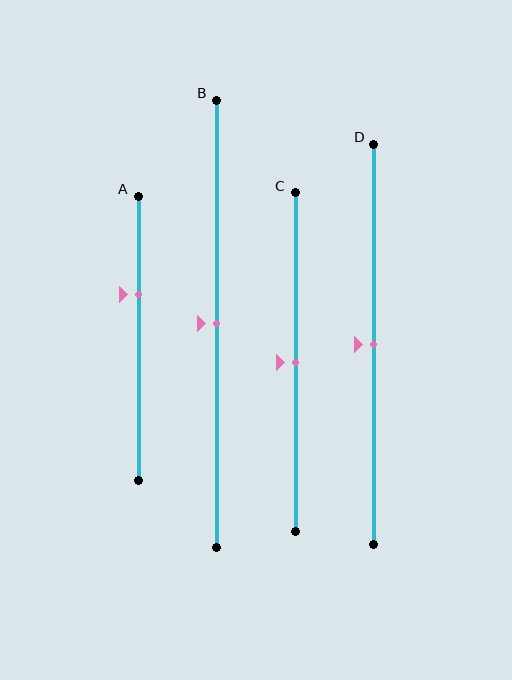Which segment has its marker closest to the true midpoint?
Segment B has its marker closest to the true midpoint.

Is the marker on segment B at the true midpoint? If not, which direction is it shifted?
Yes, the marker on segment B is at the true midpoint.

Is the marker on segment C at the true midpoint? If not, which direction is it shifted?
Yes, the marker on segment C is at the true midpoint.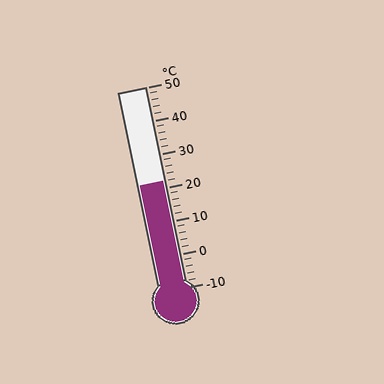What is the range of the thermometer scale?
The thermometer scale ranges from -10°C to 50°C.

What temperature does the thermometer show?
The thermometer shows approximately 22°C.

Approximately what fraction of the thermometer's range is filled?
The thermometer is filled to approximately 55% of its range.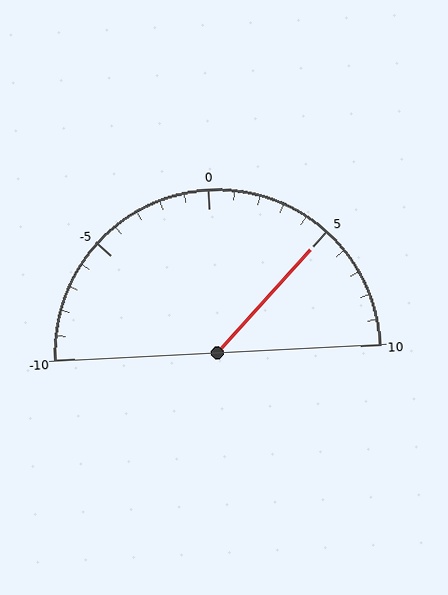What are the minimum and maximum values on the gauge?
The gauge ranges from -10 to 10.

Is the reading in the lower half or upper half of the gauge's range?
The reading is in the upper half of the range (-10 to 10).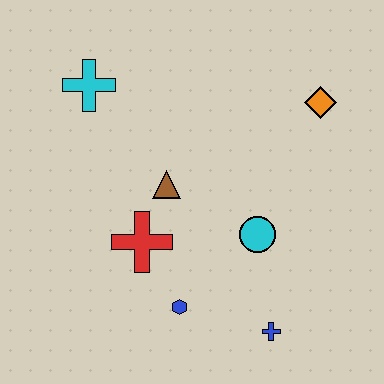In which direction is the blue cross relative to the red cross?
The blue cross is to the right of the red cross.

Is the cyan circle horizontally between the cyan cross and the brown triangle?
No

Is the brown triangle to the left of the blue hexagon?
Yes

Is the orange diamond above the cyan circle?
Yes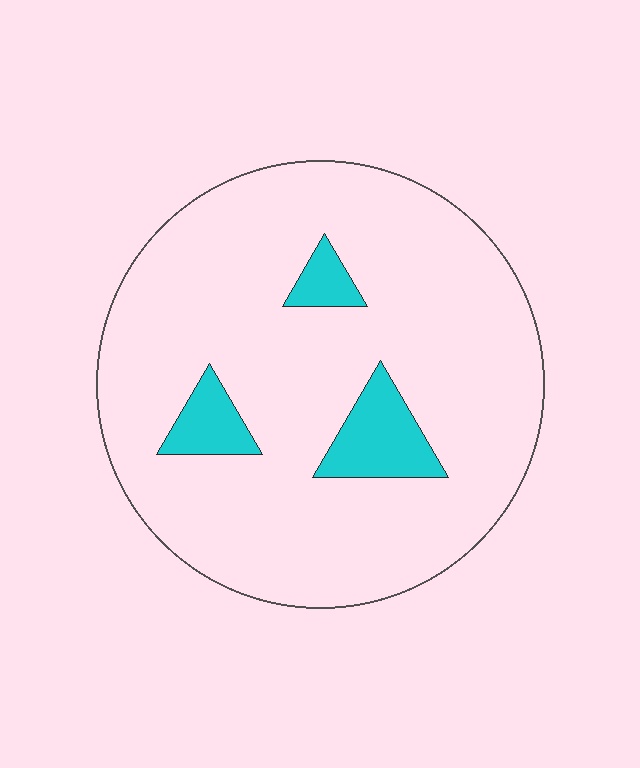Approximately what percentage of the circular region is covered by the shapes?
Approximately 10%.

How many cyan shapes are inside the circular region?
3.